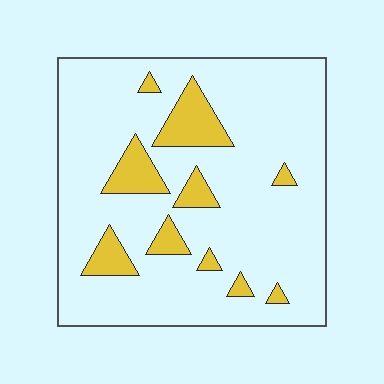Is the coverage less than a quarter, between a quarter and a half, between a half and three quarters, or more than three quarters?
Less than a quarter.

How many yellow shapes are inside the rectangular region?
10.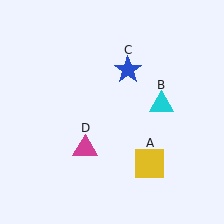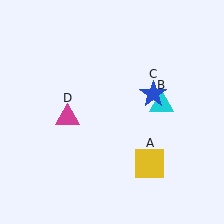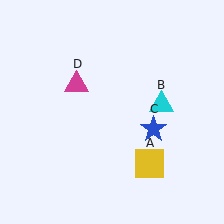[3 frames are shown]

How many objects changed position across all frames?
2 objects changed position: blue star (object C), magenta triangle (object D).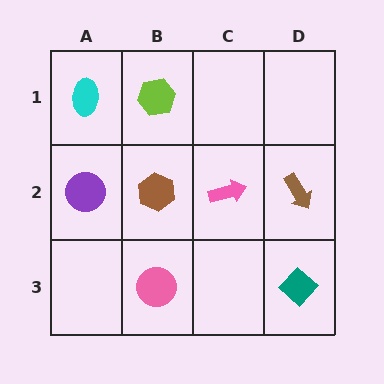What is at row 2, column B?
A brown hexagon.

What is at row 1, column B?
A lime hexagon.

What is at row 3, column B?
A pink circle.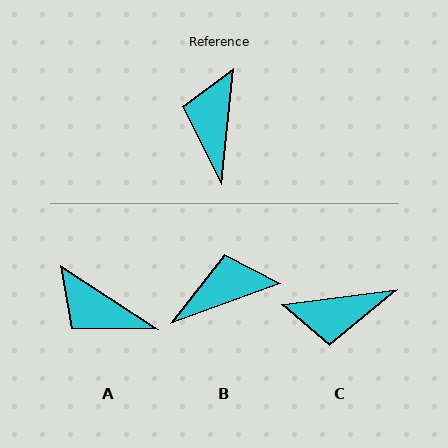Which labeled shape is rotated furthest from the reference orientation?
C, about 103 degrees away.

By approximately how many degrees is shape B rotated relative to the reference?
Approximately 64 degrees clockwise.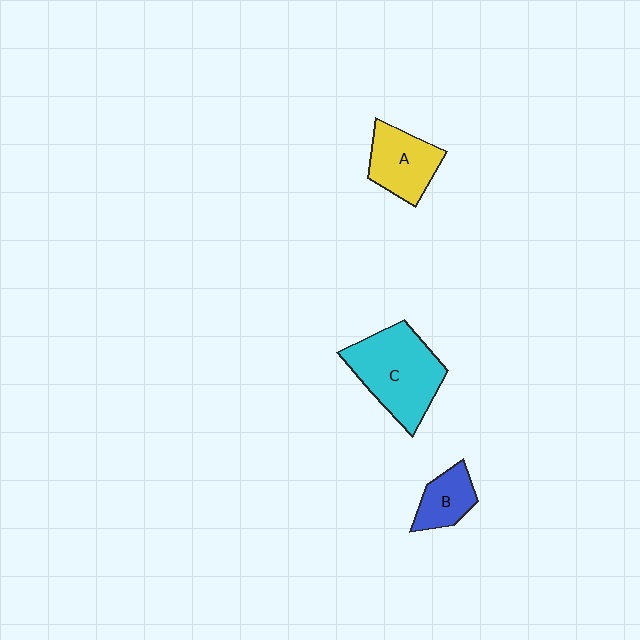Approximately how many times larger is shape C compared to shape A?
Approximately 1.6 times.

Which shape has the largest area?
Shape C (cyan).